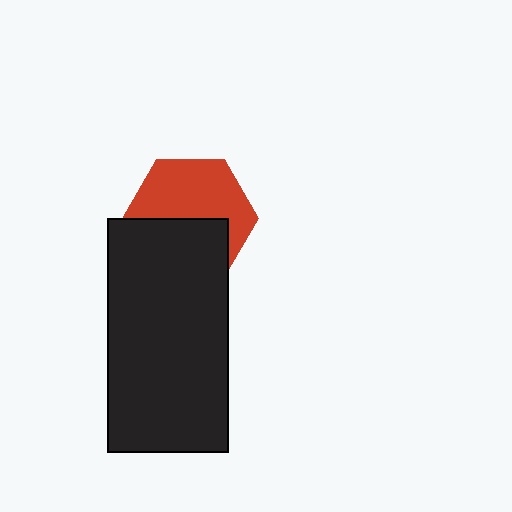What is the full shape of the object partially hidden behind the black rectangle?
The partially hidden object is a red hexagon.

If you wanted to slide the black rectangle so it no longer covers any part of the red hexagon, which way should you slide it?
Slide it down — that is the most direct way to separate the two shapes.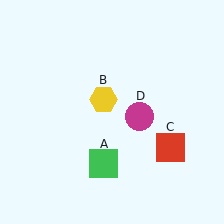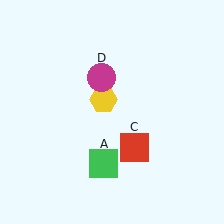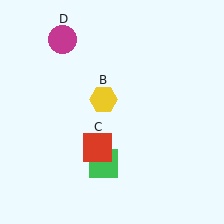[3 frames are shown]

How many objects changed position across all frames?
2 objects changed position: red square (object C), magenta circle (object D).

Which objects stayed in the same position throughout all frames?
Green square (object A) and yellow hexagon (object B) remained stationary.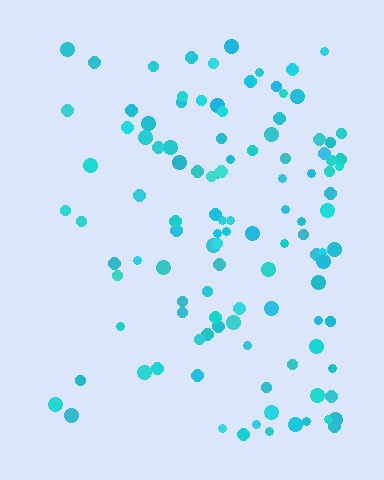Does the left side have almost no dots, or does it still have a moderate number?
Still a moderate number, just noticeably fewer than the right.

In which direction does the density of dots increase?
From left to right, with the right side densest.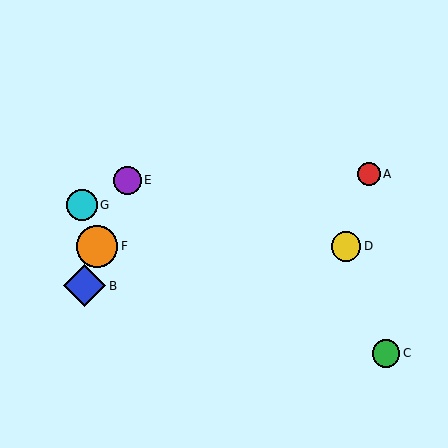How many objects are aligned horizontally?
2 objects (D, F) are aligned horizontally.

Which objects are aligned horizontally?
Objects D, F are aligned horizontally.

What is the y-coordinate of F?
Object F is at y≈246.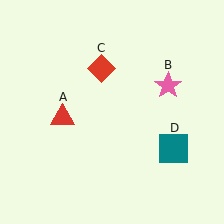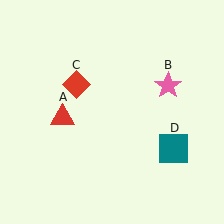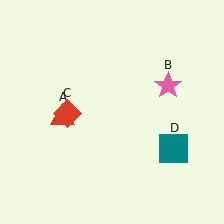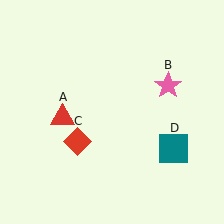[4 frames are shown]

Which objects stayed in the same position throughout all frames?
Red triangle (object A) and pink star (object B) and teal square (object D) remained stationary.